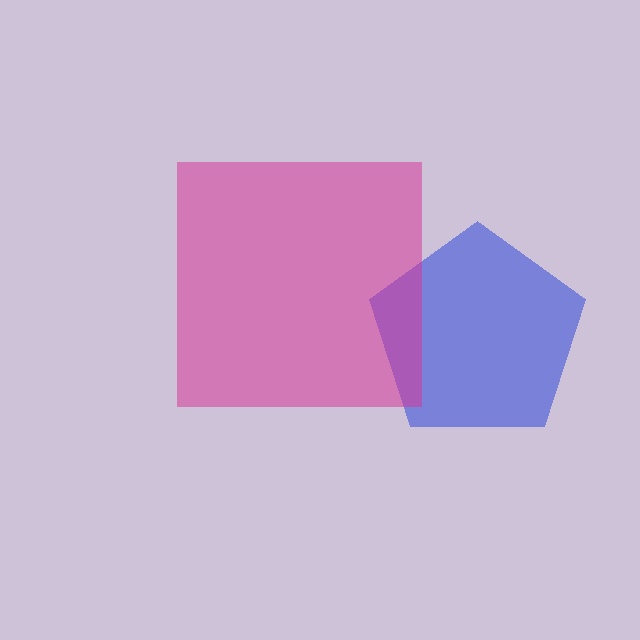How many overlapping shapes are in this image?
There are 2 overlapping shapes in the image.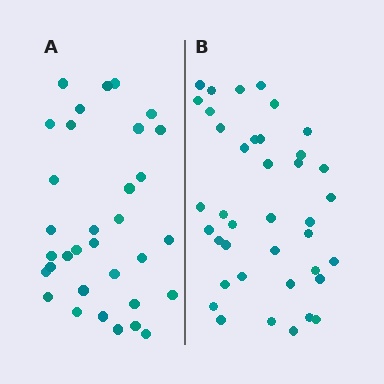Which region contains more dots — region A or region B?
Region B (the right region) has more dots.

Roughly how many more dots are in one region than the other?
Region B has about 6 more dots than region A.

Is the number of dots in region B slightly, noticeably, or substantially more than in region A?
Region B has only slightly more — the two regions are fairly close. The ratio is roughly 1.2 to 1.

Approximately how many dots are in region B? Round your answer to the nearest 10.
About 40 dots. (The exact count is 39, which rounds to 40.)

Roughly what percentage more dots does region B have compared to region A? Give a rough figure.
About 20% more.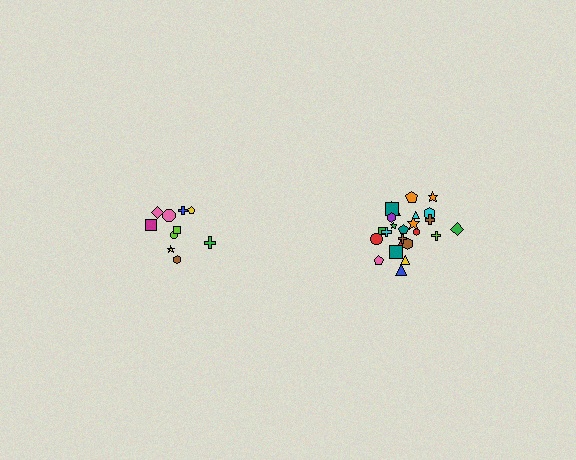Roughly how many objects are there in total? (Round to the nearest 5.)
Roughly 35 objects in total.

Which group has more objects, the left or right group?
The right group.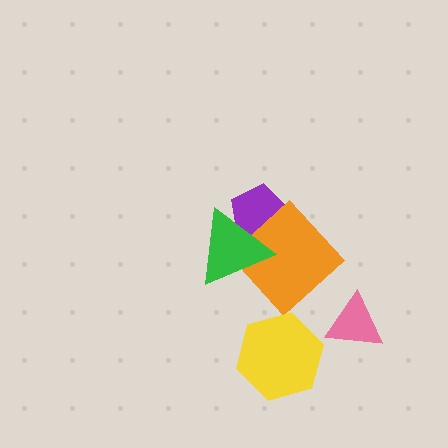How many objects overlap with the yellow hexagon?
0 objects overlap with the yellow hexagon.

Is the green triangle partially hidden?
No, no other shape covers it.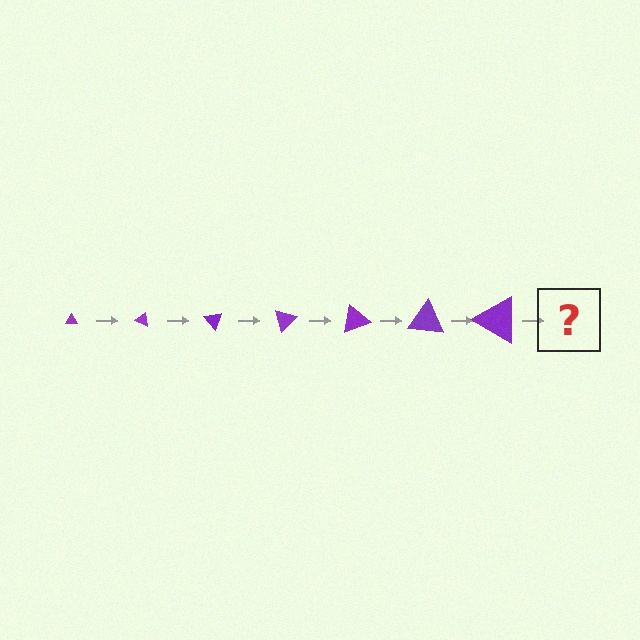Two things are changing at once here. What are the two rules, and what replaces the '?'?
The two rules are that the triangle grows larger each step and it rotates 25 degrees each step. The '?' should be a triangle, larger than the previous one and rotated 175 degrees from the start.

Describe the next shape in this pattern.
It should be a triangle, larger than the previous one and rotated 175 degrees from the start.